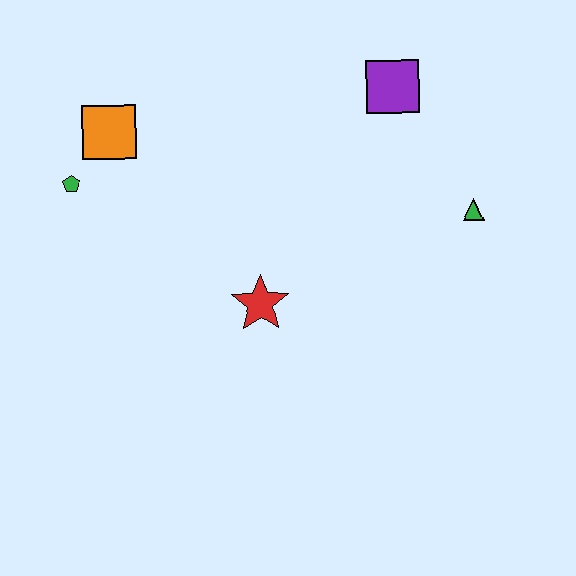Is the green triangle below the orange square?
Yes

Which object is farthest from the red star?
The purple square is farthest from the red star.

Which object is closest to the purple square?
The green triangle is closest to the purple square.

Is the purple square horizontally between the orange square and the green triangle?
Yes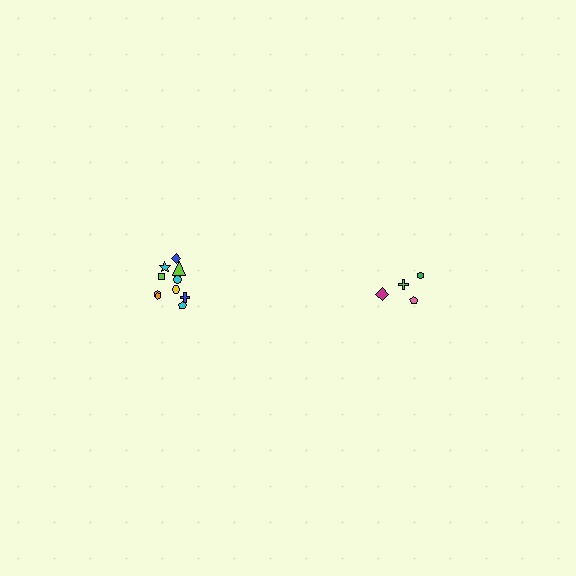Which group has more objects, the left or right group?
The left group.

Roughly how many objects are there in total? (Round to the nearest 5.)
Roughly 15 objects in total.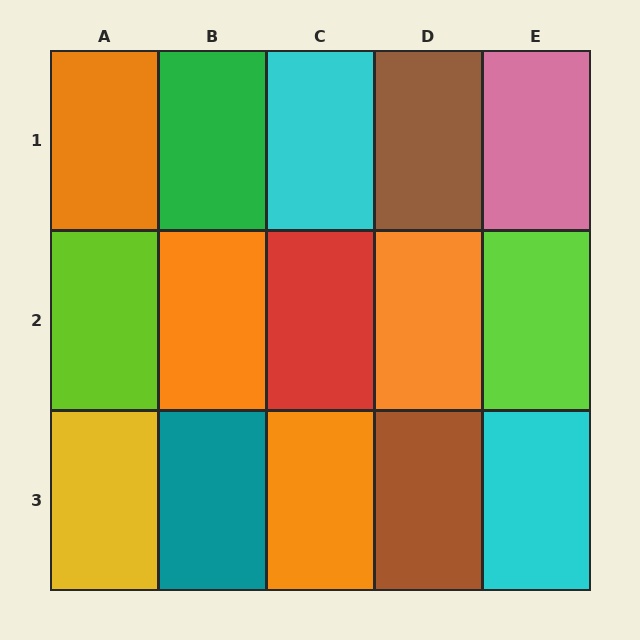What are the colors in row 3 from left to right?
Yellow, teal, orange, brown, cyan.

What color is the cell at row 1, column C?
Cyan.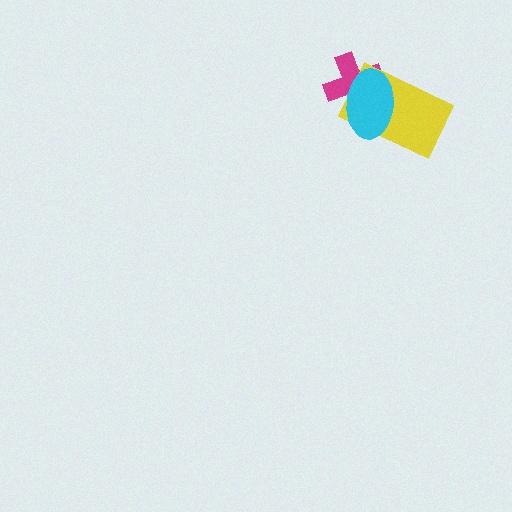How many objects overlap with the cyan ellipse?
2 objects overlap with the cyan ellipse.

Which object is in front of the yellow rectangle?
The cyan ellipse is in front of the yellow rectangle.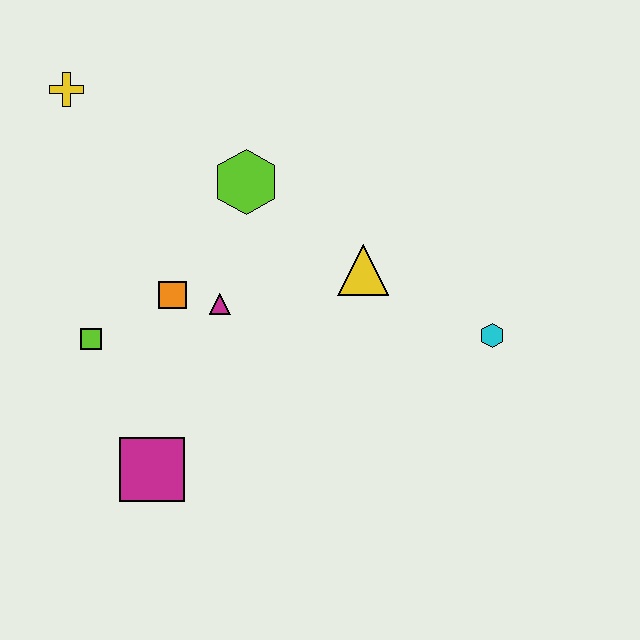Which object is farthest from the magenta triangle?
The cyan hexagon is farthest from the magenta triangle.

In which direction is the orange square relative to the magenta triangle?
The orange square is to the left of the magenta triangle.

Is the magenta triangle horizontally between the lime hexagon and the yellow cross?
Yes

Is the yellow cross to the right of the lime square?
No